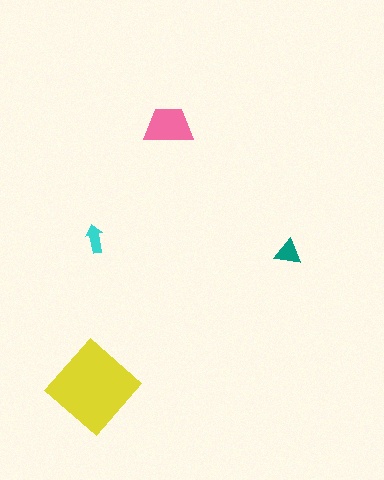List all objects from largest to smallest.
The yellow diamond, the pink trapezoid, the teal triangle, the cyan arrow.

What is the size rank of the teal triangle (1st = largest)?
3rd.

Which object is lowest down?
The yellow diamond is bottommost.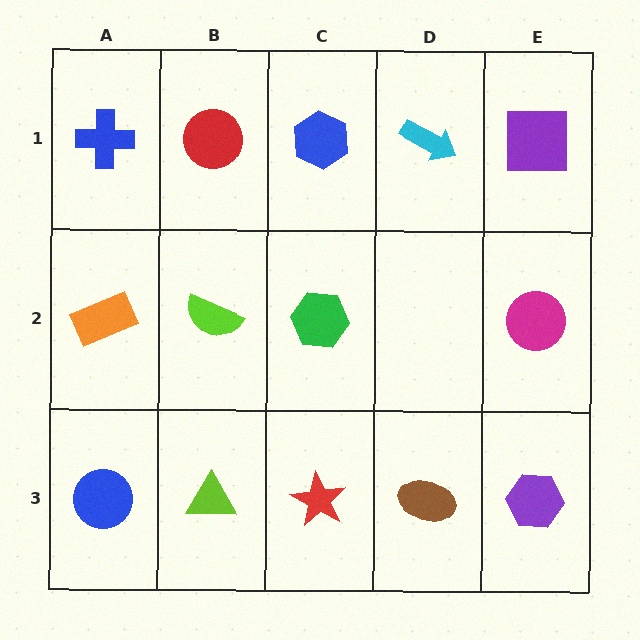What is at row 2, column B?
A lime semicircle.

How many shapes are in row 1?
5 shapes.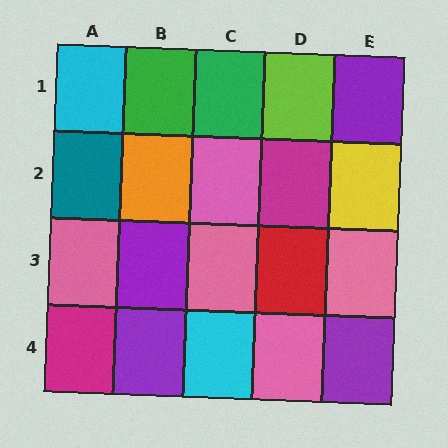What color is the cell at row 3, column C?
Pink.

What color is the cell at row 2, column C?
Pink.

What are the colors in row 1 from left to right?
Cyan, green, green, lime, purple.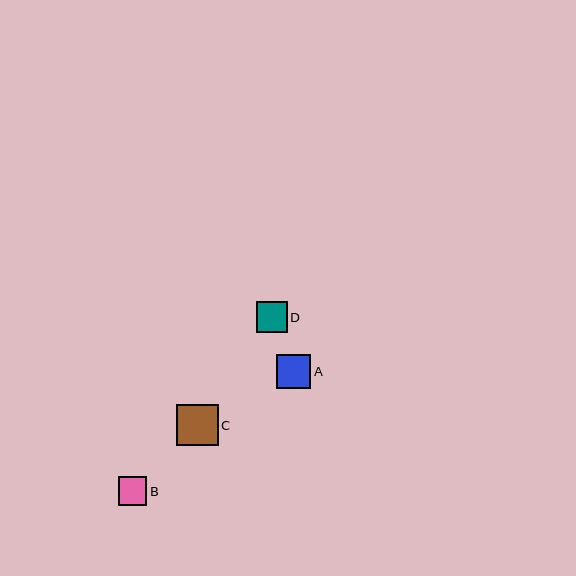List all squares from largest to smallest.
From largest to smallest: C, A, D, B.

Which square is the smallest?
Square B is the smallest with a size of approximately 29 pixels.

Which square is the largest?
Square C is the largest with a size of approximately 42 pixels.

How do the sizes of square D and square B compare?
Square D and square B are approximately the same size.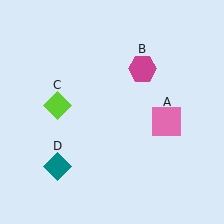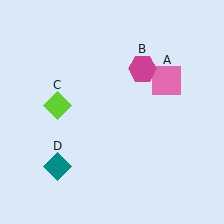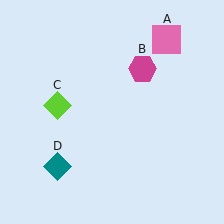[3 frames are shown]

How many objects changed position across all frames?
1 object changed position: pink square (object A).